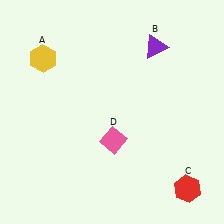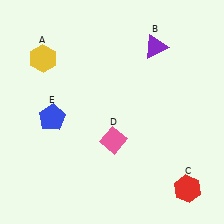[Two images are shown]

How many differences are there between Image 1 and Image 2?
There is 1 difference between the two images.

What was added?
A blue pentagon (E) was added in Image 2.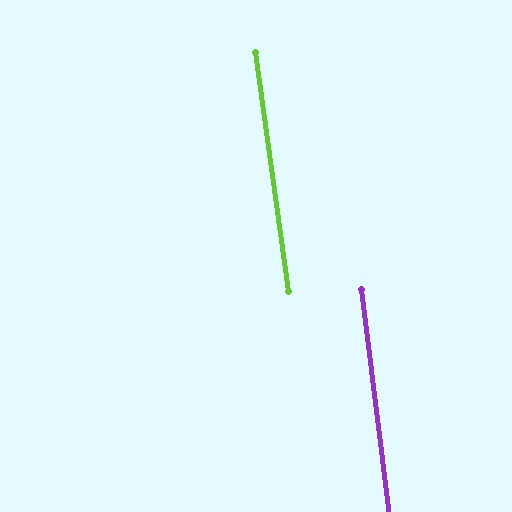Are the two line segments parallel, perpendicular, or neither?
Parallel — their directions differ by only 1.1°.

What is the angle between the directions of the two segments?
Approximately 1 degree.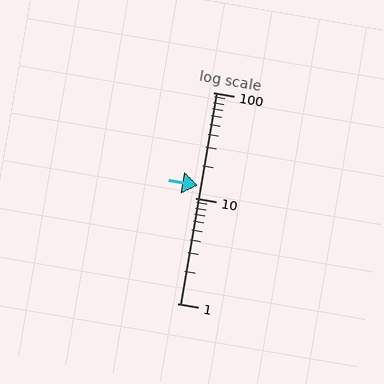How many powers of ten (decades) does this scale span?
The scale spans 2 decades, from 1 to 100.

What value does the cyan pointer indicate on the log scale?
The pointer indicates approximately 13.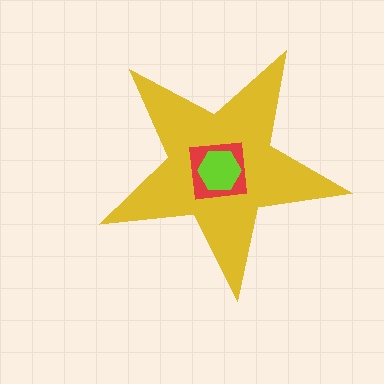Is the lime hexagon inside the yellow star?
Yes.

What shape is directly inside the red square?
The lime hexagon.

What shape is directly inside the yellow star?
The red square.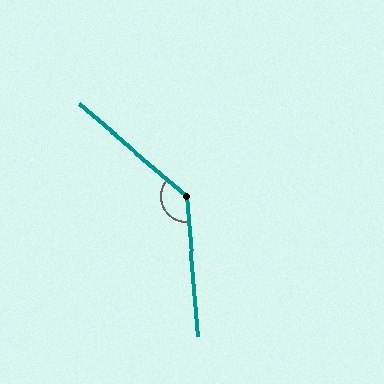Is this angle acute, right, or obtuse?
It is obtuse.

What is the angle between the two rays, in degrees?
Approximately 135 degrees.